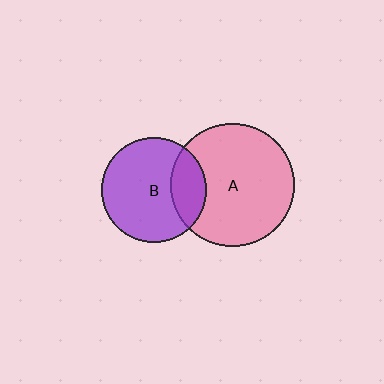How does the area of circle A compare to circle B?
Approximately 1.4 times.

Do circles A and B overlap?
Yes.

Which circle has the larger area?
Circle A (pink).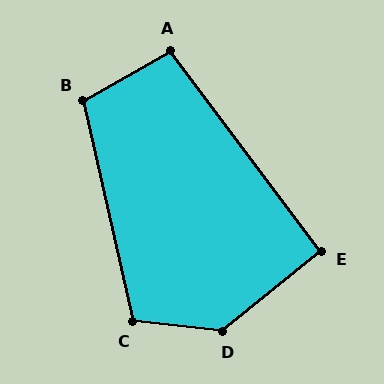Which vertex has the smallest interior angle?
E, at approximately 92 degrees.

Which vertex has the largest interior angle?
D, at approximately 135 degrees.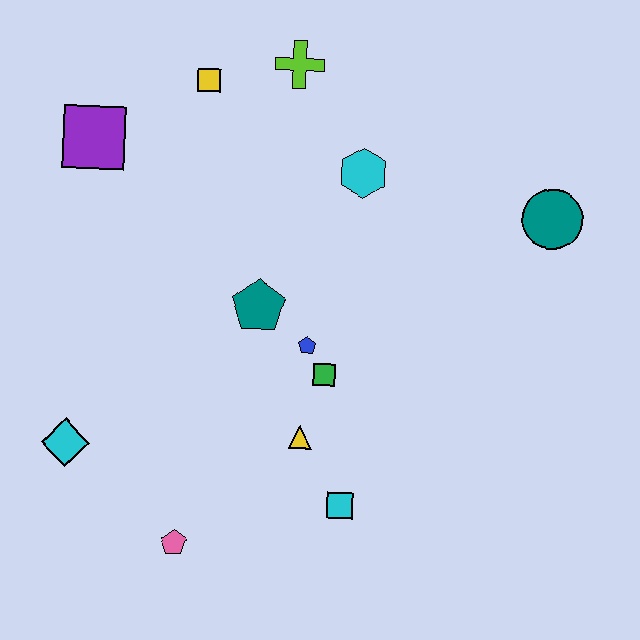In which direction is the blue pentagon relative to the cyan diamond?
The blue pentagon is to the right of the cyan diamond.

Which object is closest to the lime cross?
The yellow square is closest to the lime cross.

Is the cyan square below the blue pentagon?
Yes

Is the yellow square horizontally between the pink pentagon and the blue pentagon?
Yes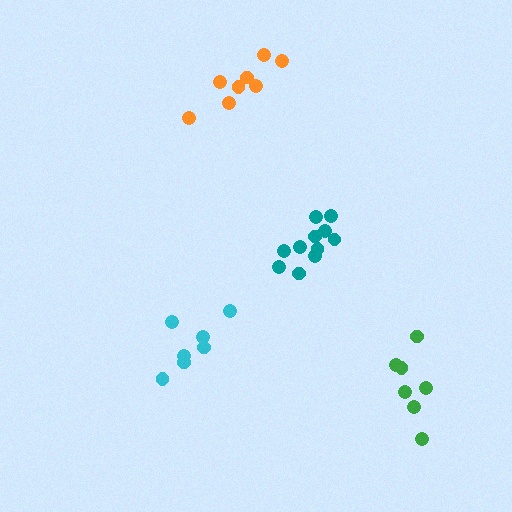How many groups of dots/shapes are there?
There are 4 groups.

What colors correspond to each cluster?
The clusters are colored: teal, green, cyan, orange.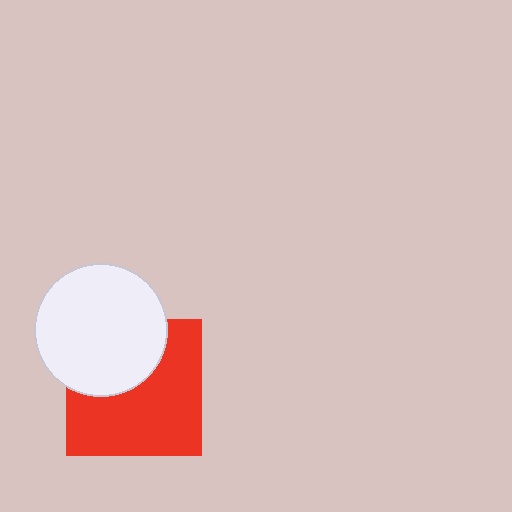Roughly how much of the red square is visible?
About half of it is visible (roughly 63%).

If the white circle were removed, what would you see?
You would see the complete red square.